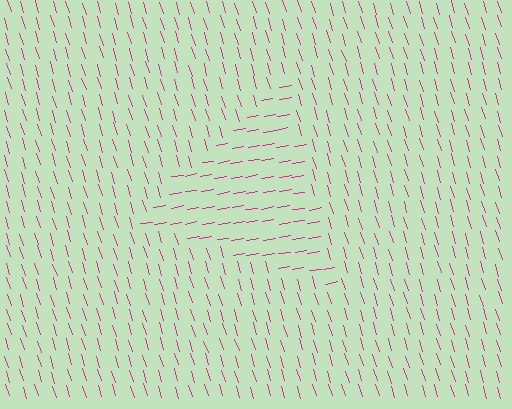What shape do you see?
I see a triangle.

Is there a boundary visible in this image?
Yes, there is a texture boundary formed by a change in line orientation.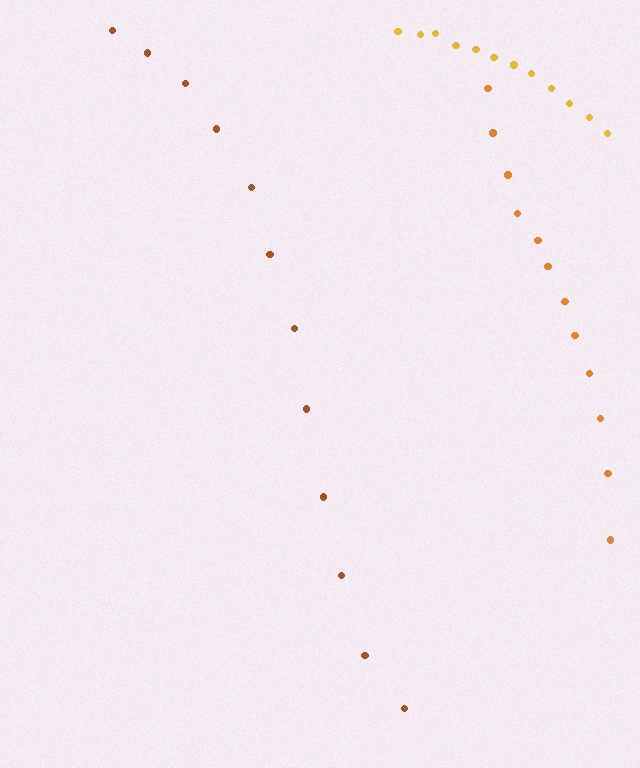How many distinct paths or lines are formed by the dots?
There are 3 distinct paths.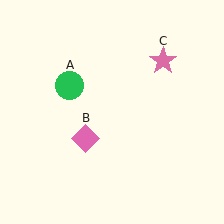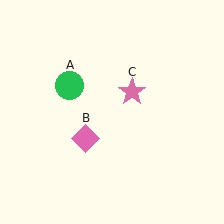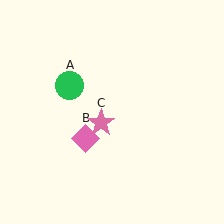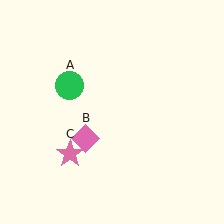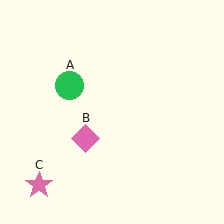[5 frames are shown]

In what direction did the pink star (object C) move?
The pink star (object C) moved down and to the left.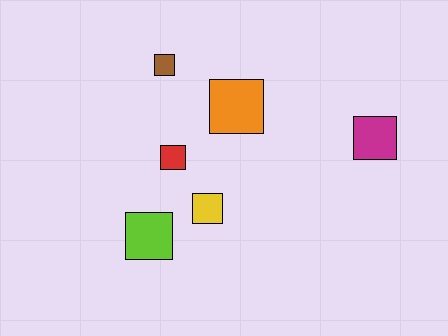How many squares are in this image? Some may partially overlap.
There are 6 squares.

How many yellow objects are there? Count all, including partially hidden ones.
There is 1 yellow object.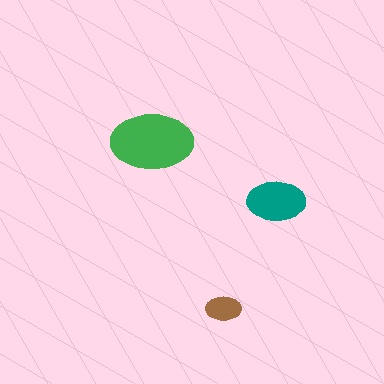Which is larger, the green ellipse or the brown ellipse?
The green one.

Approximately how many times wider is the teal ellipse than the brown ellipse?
About 1.5 times wider.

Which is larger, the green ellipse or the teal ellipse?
The green one.